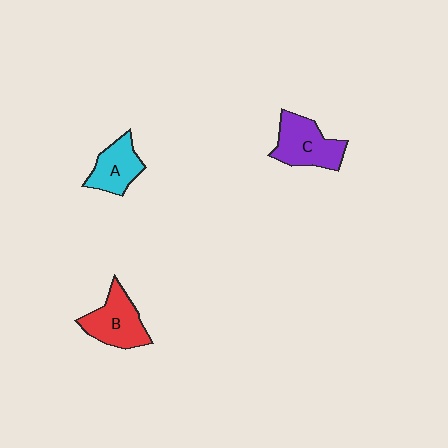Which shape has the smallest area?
Shape A (cyan).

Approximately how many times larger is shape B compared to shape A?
Approximately 1.3 times.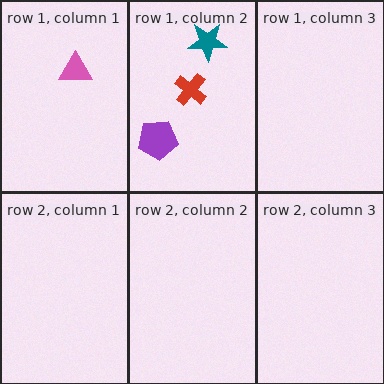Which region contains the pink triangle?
The row 1, column 1 region.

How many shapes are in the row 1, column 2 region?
3.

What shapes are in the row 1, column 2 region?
The red cross, the purple pentagon, the teal star.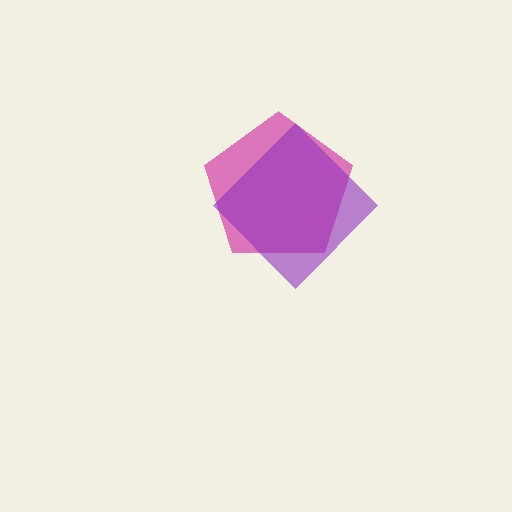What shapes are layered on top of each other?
The layered shapes are: a magenta pentagon, a purple diamond.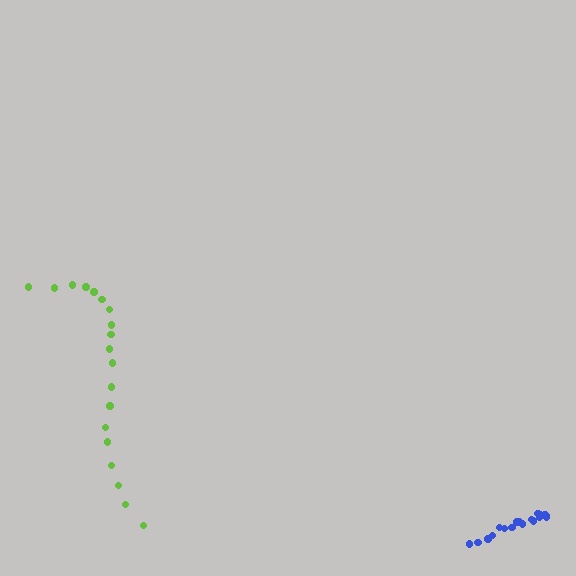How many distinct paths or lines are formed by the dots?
There are 2 distinct paths.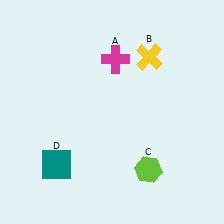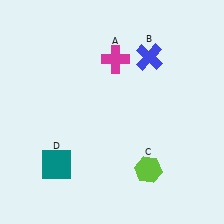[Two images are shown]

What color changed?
The cross (B) changed from yellow in Image 1 to blue in Image 2.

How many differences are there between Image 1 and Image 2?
There is 1 difference between the two images.